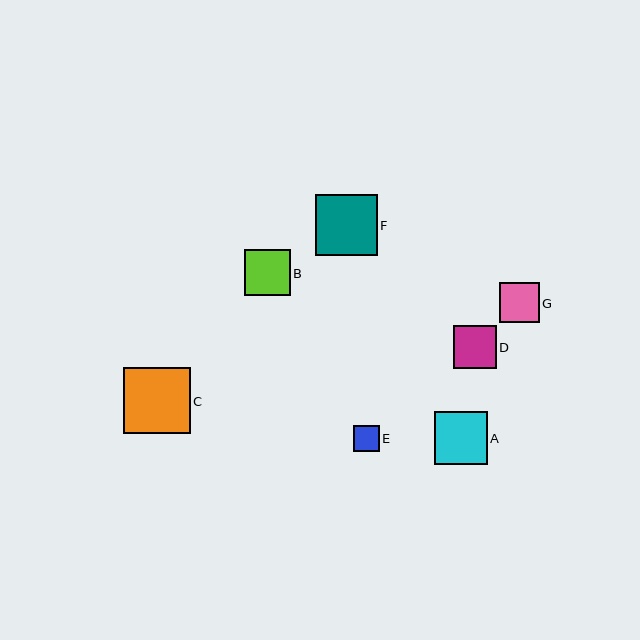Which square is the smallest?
Square E is the smallest with a size of approximately 25 pixels.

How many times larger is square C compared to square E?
Square C is approximately 2.6 times the size of square E.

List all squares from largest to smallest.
From largest to smallest: C, F, A, B, D, G, E.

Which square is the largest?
Square C is the largest with a size of approximately 66 pixels.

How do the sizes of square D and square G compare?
Square D and square G are approximately the same size.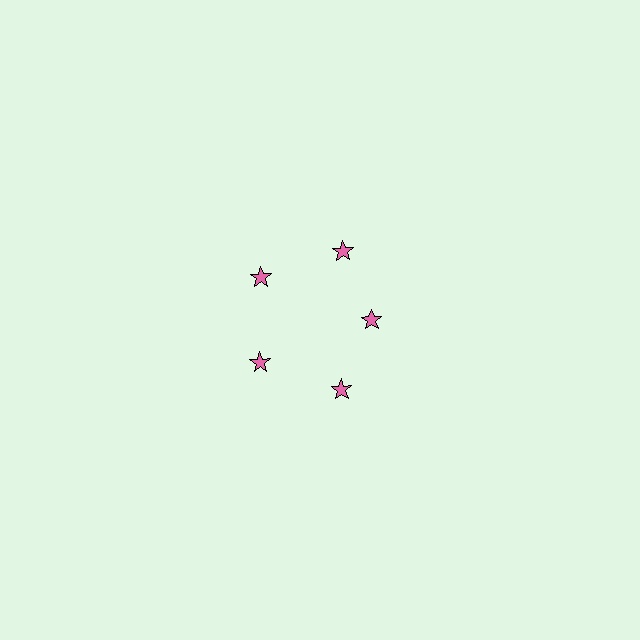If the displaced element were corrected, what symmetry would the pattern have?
It would have 5-fold rotational symmetry — the pattern would map onto itself every 72 degrees.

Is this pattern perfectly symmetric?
No. The 5 pink stars are arranged in a ring, but one element near the 3 o'clock position is pulled inward toward the center, breaking the 5-fold rotational symmetry.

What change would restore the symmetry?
The symmetry would be restored by moving it outward, back onto the ring so that all 5 stars sit at equal angles and equal distance from the center.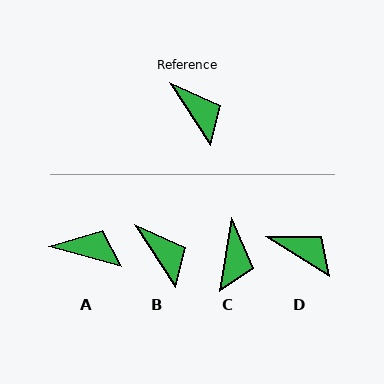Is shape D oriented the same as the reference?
No, it is off by about 25 degrees.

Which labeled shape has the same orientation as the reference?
B.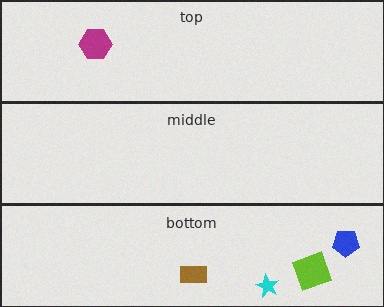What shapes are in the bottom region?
The lime square, the cyan star, the blue pentagon, the brown rectangle.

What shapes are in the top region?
The magenta hexagon.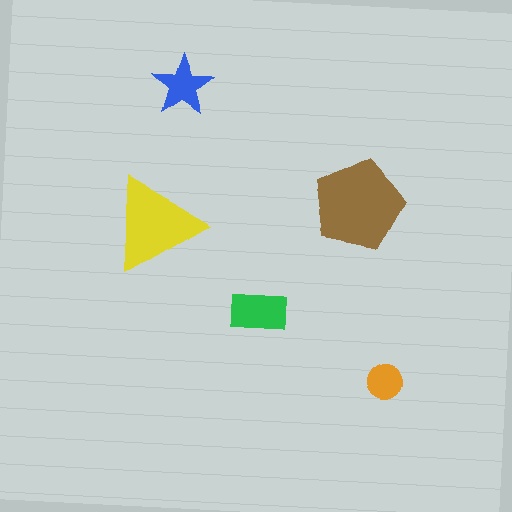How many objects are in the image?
There are 5 objects in the image.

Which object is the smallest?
The orange circle.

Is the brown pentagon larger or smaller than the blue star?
Larger.